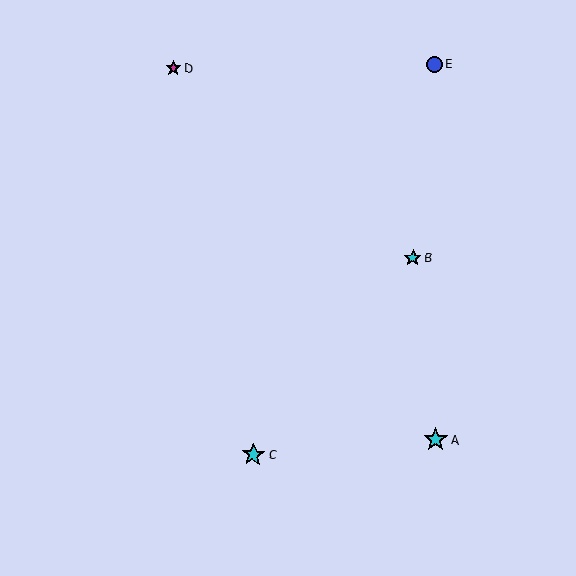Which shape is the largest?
The cyan star (labeled A) is the largest.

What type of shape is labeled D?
Shape D is a magenta star.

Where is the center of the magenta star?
The center of the magenta star is at (173, 68).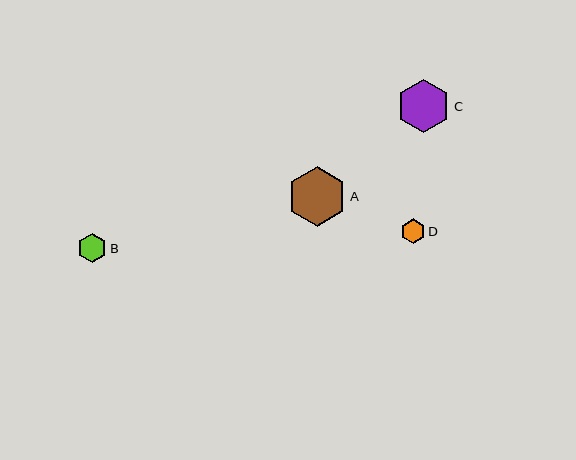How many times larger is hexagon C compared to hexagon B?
Hexagon C is approximately 1.9 times the size of hexagon B.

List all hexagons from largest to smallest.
From largest to smallest: A, C, B, D.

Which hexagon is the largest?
Hexagon A is the largest with a size of approximately 59 pixels.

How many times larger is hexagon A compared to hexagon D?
Hexagon A is approximately 2.4 times the size of hexagon D.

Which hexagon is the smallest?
Hexagon D is the smallest with a size of approximately 24 pixels.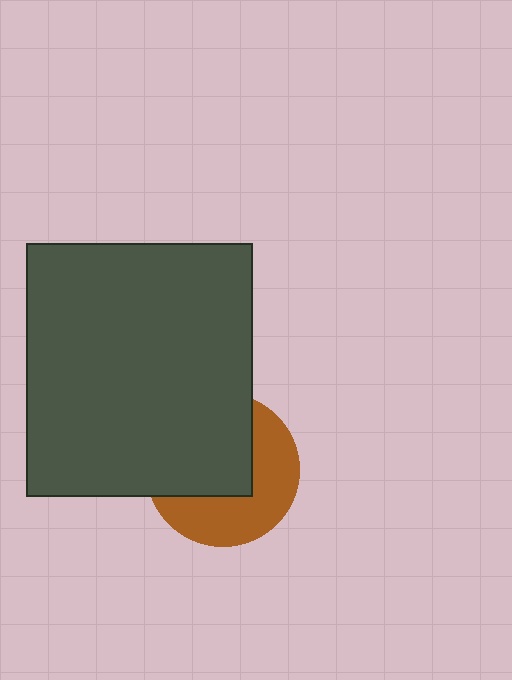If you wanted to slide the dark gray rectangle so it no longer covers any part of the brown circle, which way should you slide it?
Slide it toward the upper-left — that is the most direct way to separate the two shapes.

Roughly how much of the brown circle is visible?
About half of it is visible (roughly 47%).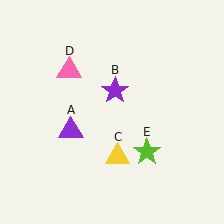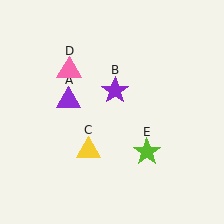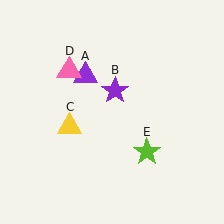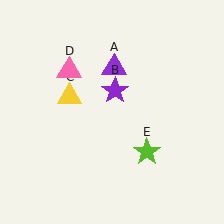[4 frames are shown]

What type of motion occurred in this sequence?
The purple triangle (object A), yellow triangle (object C) rotated clockwise around the center of the scene.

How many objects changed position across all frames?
2 objects changed position: purple triangle (object A), yellow triangle (object C).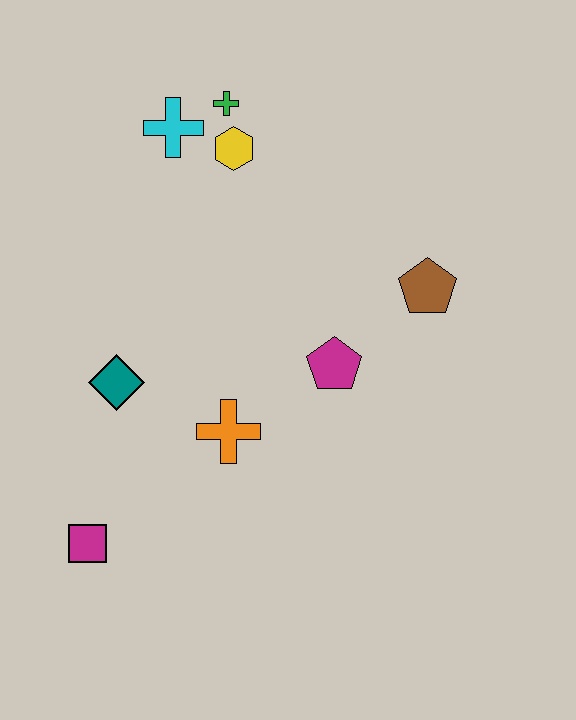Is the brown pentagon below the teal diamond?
No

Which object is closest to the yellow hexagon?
The green cross is closest to the yellow hexagon.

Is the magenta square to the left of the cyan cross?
Yes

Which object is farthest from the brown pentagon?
The magenta square is farthest from the brown pentagon.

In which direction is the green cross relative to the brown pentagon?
The green cross is to the left of the brown pentagon.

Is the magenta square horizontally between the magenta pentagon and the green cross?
No